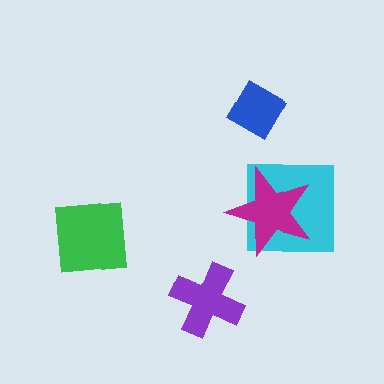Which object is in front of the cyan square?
The magenta star is in front of the cyan square.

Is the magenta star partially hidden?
No, no other shape covers it.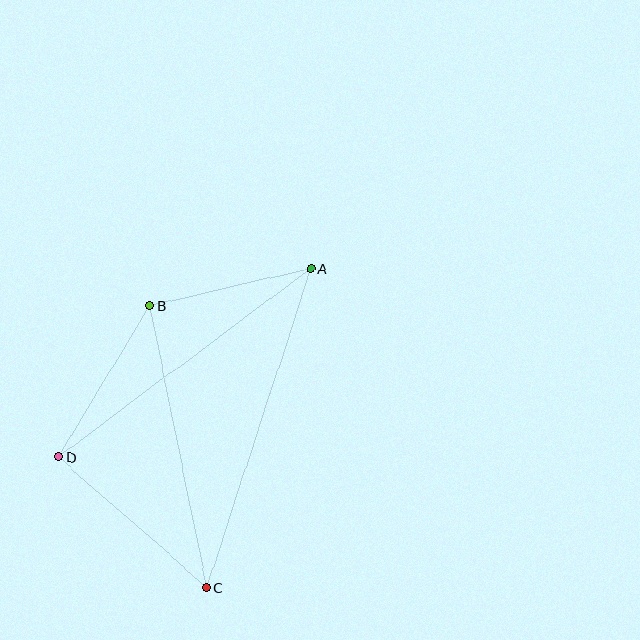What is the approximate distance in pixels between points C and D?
The distance between C and D is approximately 198 pixels.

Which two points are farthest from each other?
Points A and C are farthest from each other.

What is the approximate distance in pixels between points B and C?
The distance between B and C is approximately 287 pixels.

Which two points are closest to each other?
Points A and B are closest to each other.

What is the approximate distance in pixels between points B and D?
The distance between B and D is approximately 176 pixels.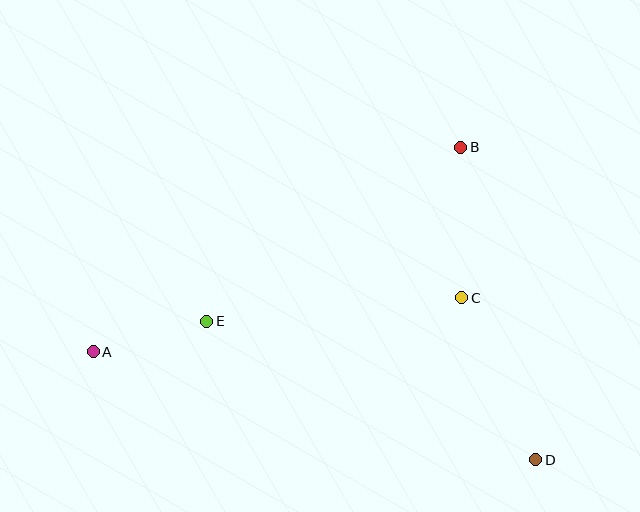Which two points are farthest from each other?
Points A and D are farthest from each other.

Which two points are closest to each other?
Points A and E are closest to each other.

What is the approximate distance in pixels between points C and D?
The distance between C and D is approximately 178 pixels.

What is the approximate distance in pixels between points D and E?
The distance between D and E is approximately 357 pixels.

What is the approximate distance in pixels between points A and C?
The distance between A and C is approximately 372 pixels.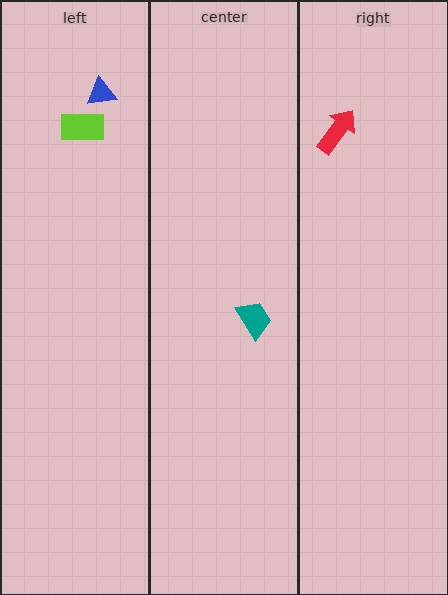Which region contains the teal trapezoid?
The center region.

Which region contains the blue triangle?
The left region.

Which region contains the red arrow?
The right region.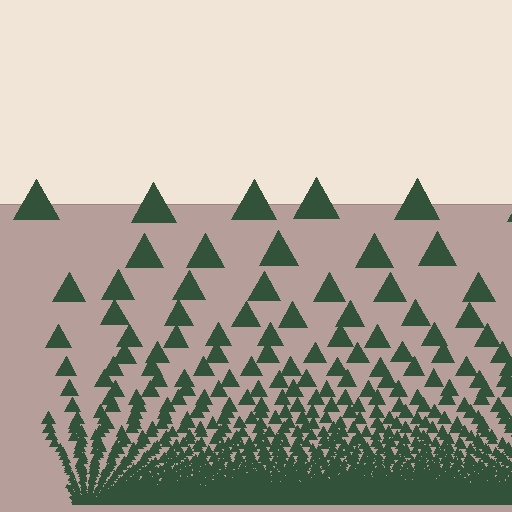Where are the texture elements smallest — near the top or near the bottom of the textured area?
Near the bottom.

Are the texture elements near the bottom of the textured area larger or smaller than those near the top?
Smaller. The gradient is inverted — elements near the bottom are smaller and denser.